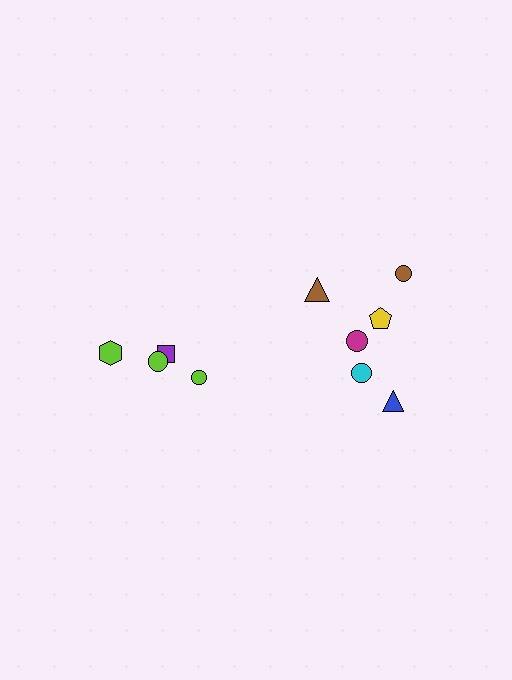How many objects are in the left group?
There are 4 objects.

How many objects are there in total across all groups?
There are 10 objects.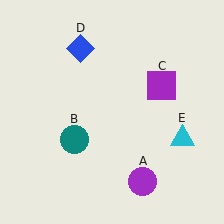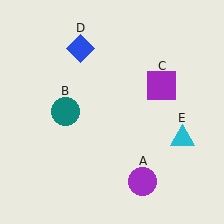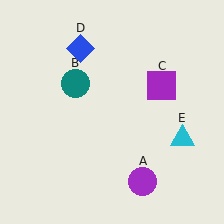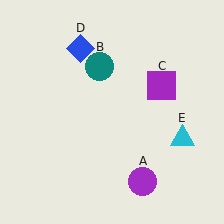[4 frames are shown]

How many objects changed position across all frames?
1 object changed position: teal circle (object B).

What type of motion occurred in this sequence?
The teal circle (object B) rotated clockwise around the center of the scene.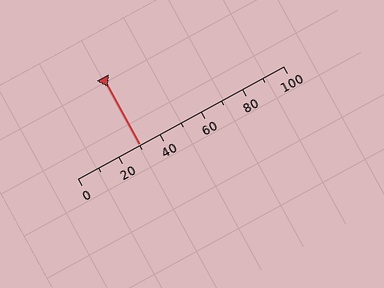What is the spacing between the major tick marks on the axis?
The major ticks are spaced 20 apart.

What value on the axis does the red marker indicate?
The marker indicates approximately 30.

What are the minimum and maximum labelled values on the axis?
The axis runs from 0 to 100.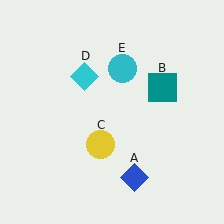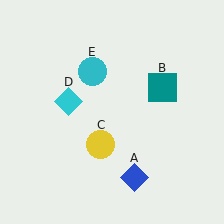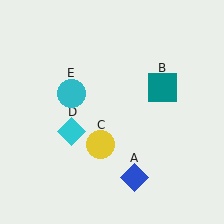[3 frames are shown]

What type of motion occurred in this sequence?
The cyan diamond (object D), cyan circle (object E) rotated counterclockwise around the center of the scene.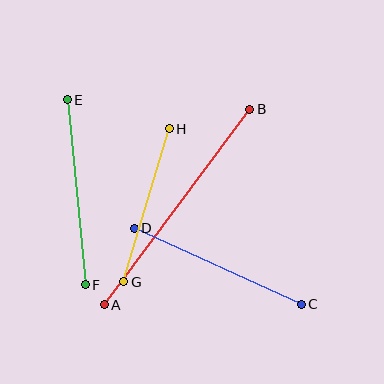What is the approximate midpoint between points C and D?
The midpoint is at approximately (218, 266) pixels.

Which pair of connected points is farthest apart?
Points A and B are farthest apart.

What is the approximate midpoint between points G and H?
The midpoint is at approximately (146, 205) pixels.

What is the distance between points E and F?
The distance is approximately 185 pixels.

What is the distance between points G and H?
The distance is approximately 160 pixels.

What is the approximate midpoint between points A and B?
The midpoint is at approximately (177, 207) pixels.